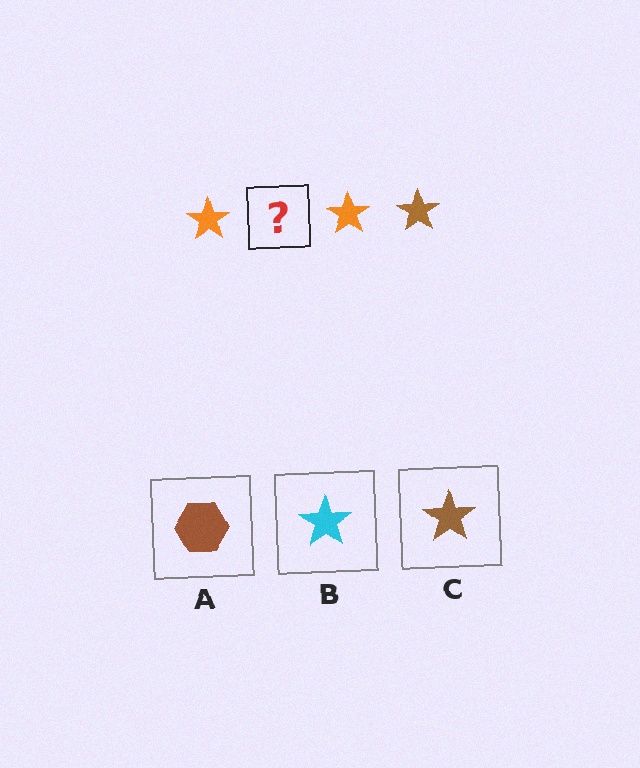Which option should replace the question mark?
Option C.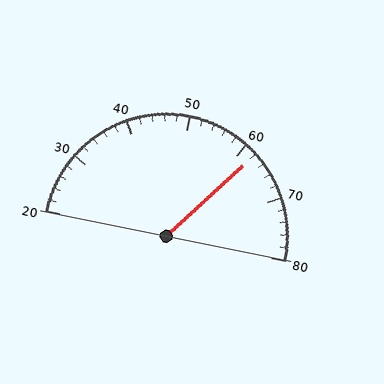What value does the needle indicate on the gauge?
The needle indicates approximately 62.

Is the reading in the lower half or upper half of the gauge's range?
The reading is in the upper half of the range (20 to 80).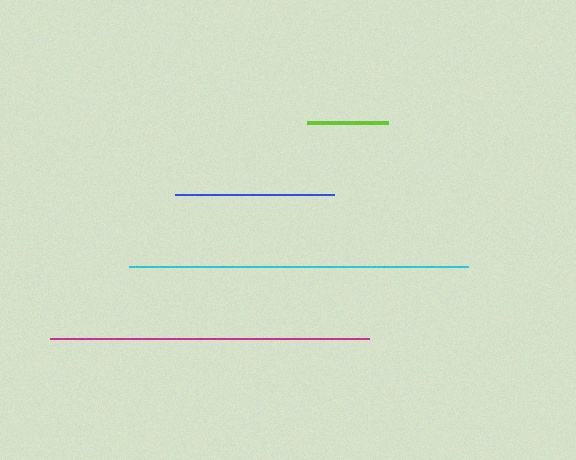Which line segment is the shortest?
The lime line is the shortest at approximately 81 pixels.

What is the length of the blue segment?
The blue segment is approximately 158 pixels long.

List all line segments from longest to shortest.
From longest to shortest: cyan, magenta, blue, lime.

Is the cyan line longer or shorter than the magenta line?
The cyan line is longer than the magenta line.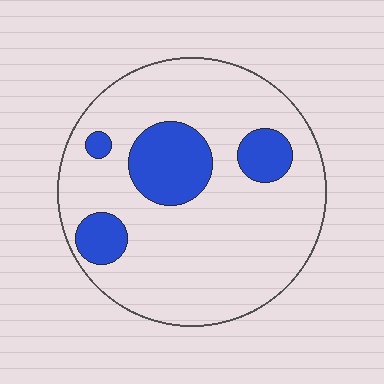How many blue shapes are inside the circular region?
4.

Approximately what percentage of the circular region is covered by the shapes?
Approximately 20%.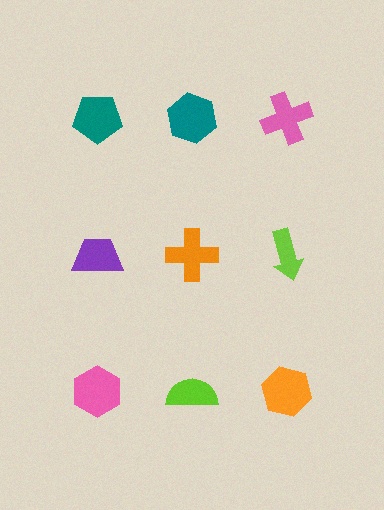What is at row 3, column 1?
A pink hexagon.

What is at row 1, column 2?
A teal hexagon.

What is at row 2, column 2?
An orange cross.